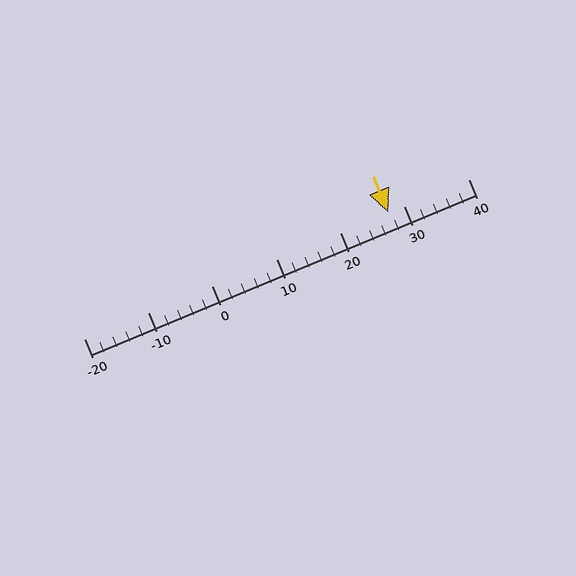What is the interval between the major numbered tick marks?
The major tick marks are spaced 10 units apart.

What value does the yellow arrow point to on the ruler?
The yellow arrow points to approximately 28.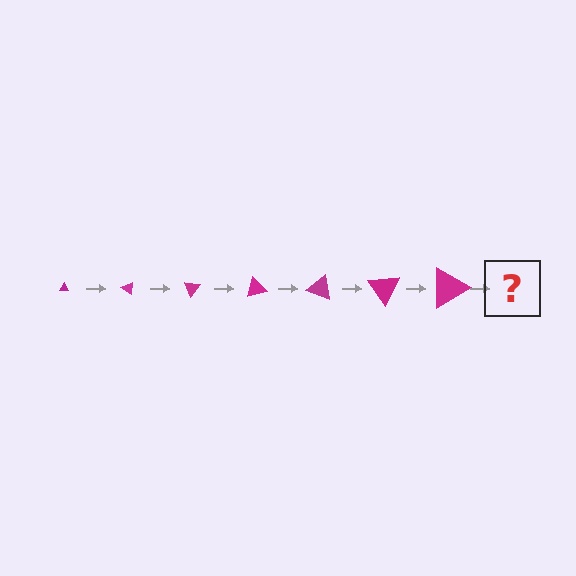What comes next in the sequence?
The next element should be a triangle, larger than the previous one and rotated 245 degrees from the start.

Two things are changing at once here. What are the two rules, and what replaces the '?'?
The two rules are that the triangle grows larger each step and it rotates 35 degrees each step. The '?' should be a triangle, larger than the previous one and rotated 245 degrees from the start.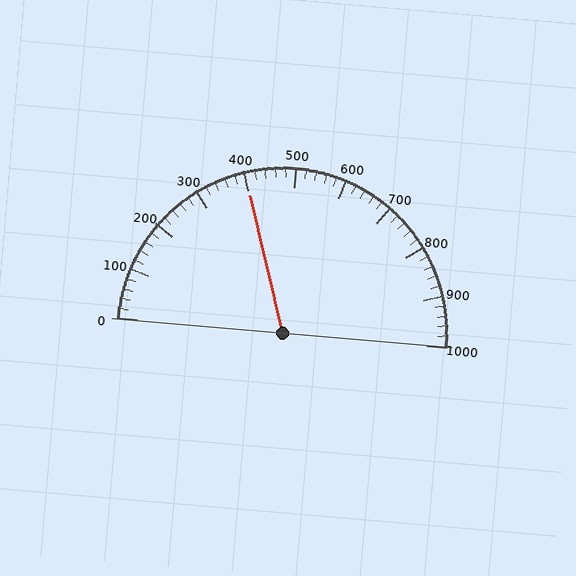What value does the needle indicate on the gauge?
The needle indicates approximately 400.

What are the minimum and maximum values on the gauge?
The gauge ranges from 0 to 1000.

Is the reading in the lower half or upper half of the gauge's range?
The reading is in the lower half of the range (0 to 1000).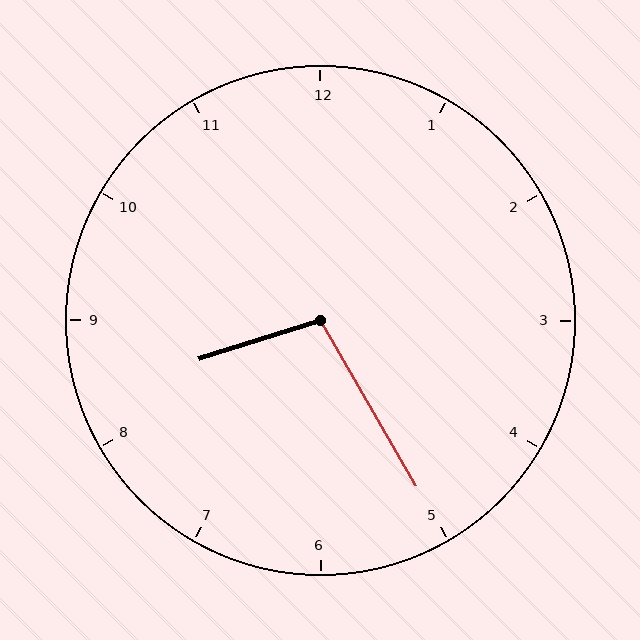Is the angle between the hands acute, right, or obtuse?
It is obtuse.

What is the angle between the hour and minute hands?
Approximately 102 degrees.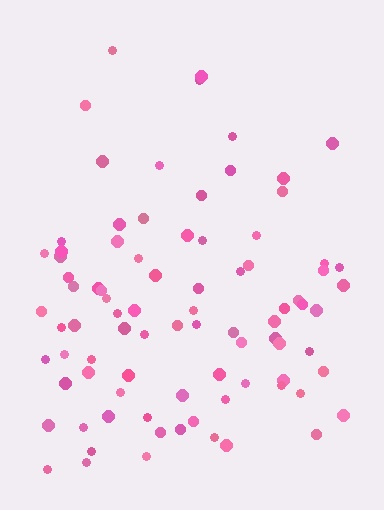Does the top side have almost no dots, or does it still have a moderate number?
Still a moderate number, just noticeably fewer than the bottom.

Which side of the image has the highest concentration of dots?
The bottom.